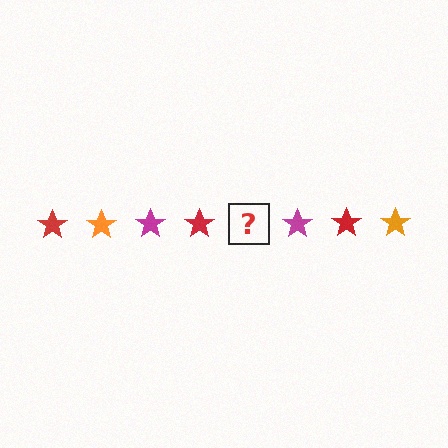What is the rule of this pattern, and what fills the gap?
The rule is that the pattern cycles through red, orange, magenta stars. The gap should be filled with an orange star.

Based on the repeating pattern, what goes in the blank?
The blank should be an orange star.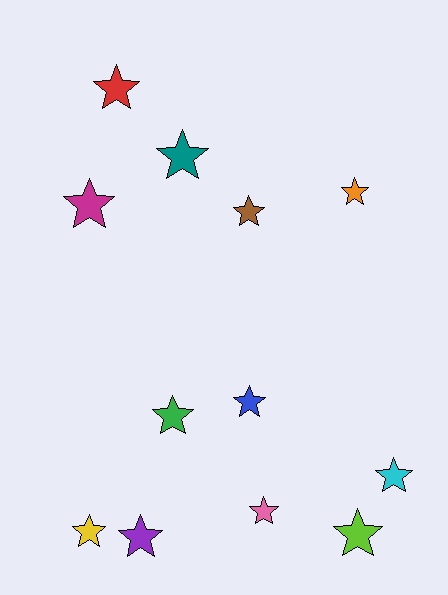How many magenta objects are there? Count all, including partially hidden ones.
There is 1 magenta object.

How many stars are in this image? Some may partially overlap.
There are 12 stars.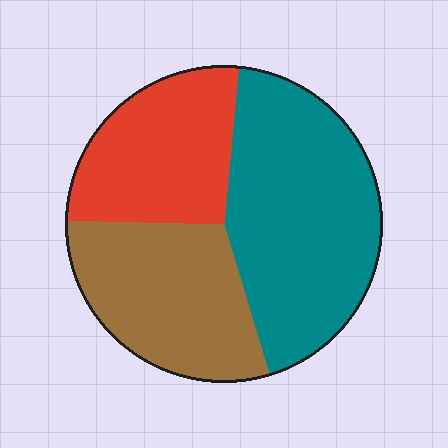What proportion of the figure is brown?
Brown covers 30% of the figure.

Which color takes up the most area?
Teal, at roughly 45%.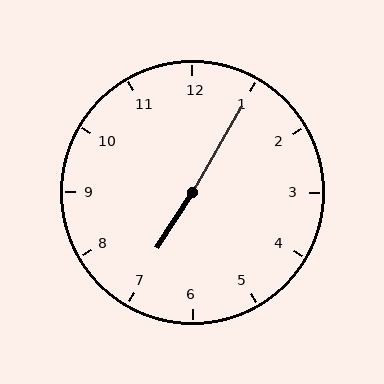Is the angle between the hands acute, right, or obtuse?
It is obtuse.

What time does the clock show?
7:05.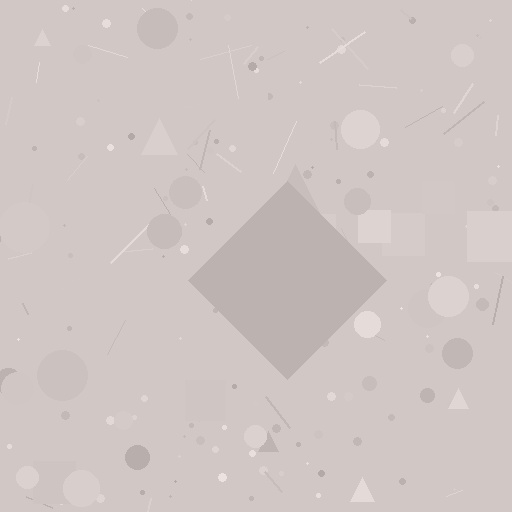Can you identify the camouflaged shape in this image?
The camouflaged shape is a diamond.